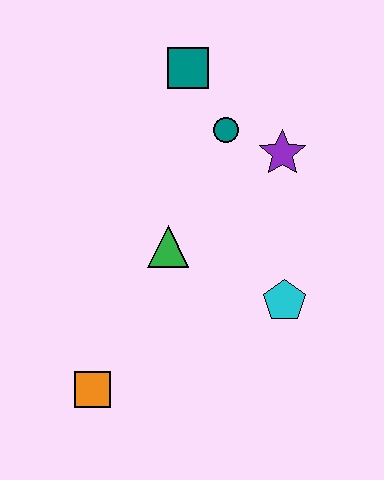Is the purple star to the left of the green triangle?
No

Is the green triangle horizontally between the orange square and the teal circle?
Yes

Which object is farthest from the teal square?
The orange square is farthest from the teal square.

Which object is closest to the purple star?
The teal circle is closest to the purple star.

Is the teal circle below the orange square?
No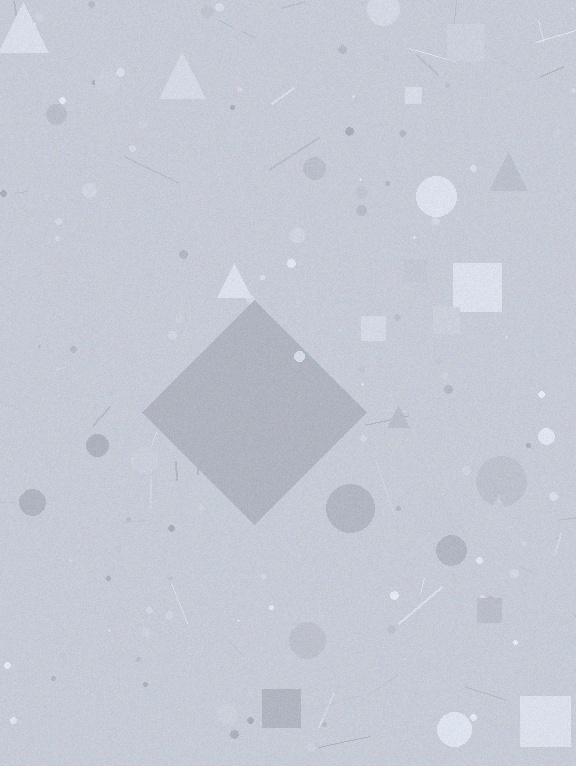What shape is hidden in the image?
A diamond is hidden in the image.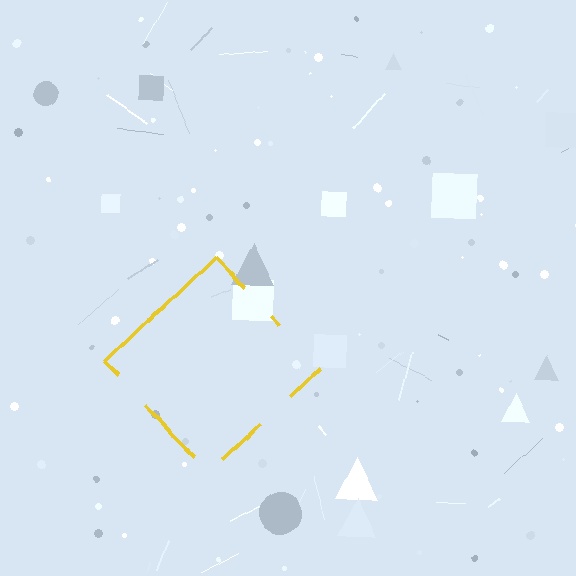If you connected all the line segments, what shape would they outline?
They would outline a diamond.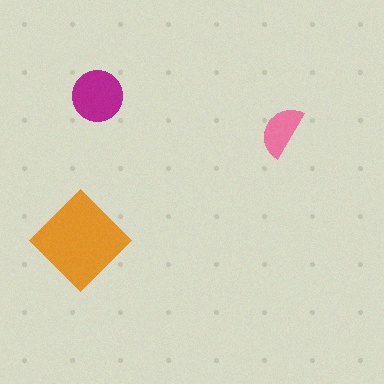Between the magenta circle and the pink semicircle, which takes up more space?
The magenta circle.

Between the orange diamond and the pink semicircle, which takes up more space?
The orange diamond.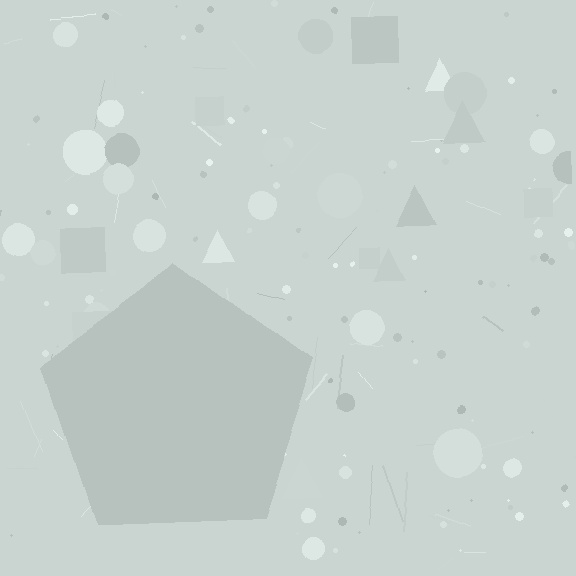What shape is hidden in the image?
A pentagon is hidden in the image.